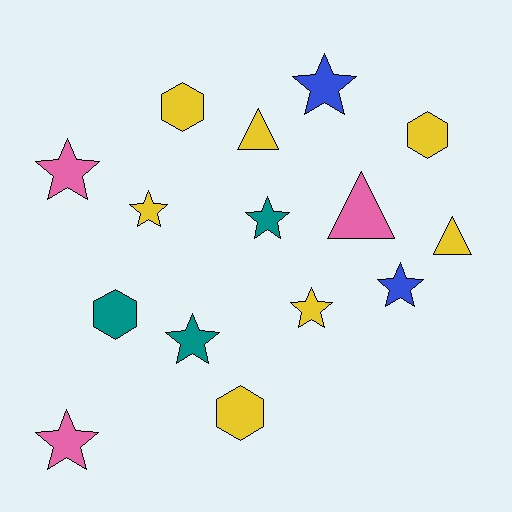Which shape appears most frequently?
Star, with 8 objects.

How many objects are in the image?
There are 15 objects.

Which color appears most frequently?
Yellow, with 7 objects.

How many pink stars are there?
There are 2 pink stars.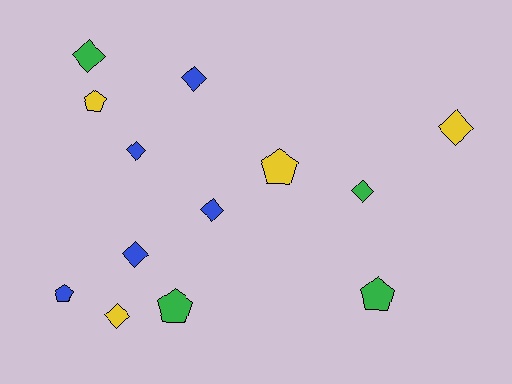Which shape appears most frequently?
Diamond, with 8 objects.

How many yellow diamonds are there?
There are 2 yellow diamonds.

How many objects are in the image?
There are 13 objects.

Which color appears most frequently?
Blue, with 5 objects.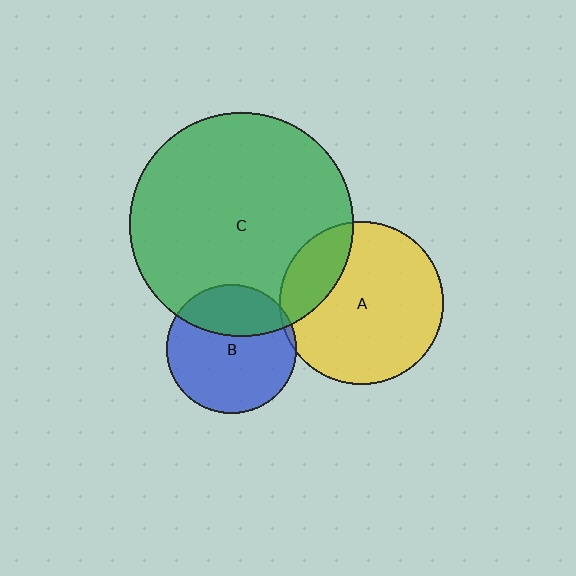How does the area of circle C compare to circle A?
Approximately 1.9 times.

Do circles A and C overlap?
Yes.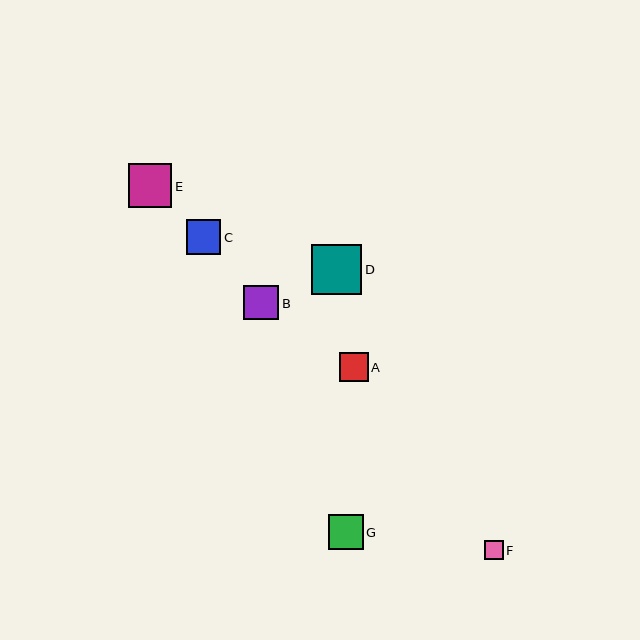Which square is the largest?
Square D is the largest with a size of approximately 50 pixels.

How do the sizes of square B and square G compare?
Square B and square G are approximately the same size.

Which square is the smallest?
Square F is the smallest with a size of approximately 19 pixels.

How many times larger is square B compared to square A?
Square B is approximately 1.2 times the size of square A.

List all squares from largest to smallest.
From largest to smallest: D, E, B, G, C, A, F.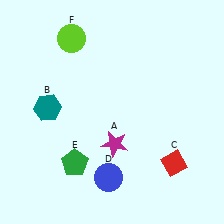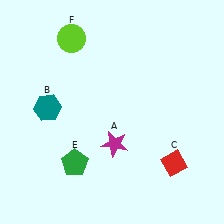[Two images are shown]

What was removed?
The blue circle (D) was removed in Image 2.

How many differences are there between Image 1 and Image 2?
There is 1 difference between the two images.